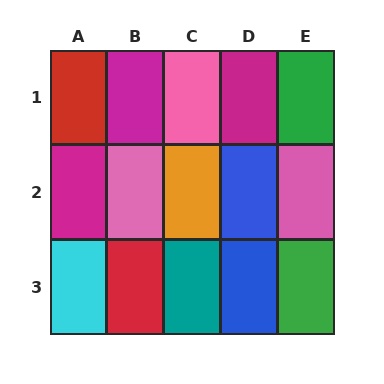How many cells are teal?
1 cell is teal.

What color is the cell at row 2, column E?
Pink.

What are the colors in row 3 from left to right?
Cyan, red, teal, blue, green.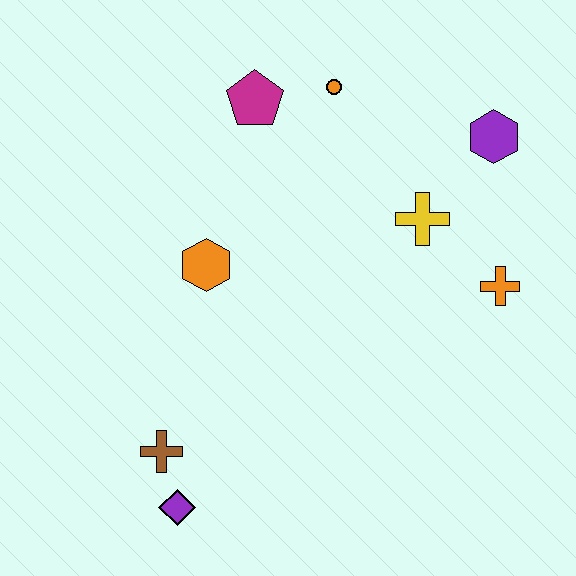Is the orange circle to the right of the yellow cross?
No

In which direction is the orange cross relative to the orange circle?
The orange cross is below the orange circle.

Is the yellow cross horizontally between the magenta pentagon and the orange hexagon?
No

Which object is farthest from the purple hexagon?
The purple diamond is farthest from the purple hexagon.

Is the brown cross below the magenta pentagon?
Yes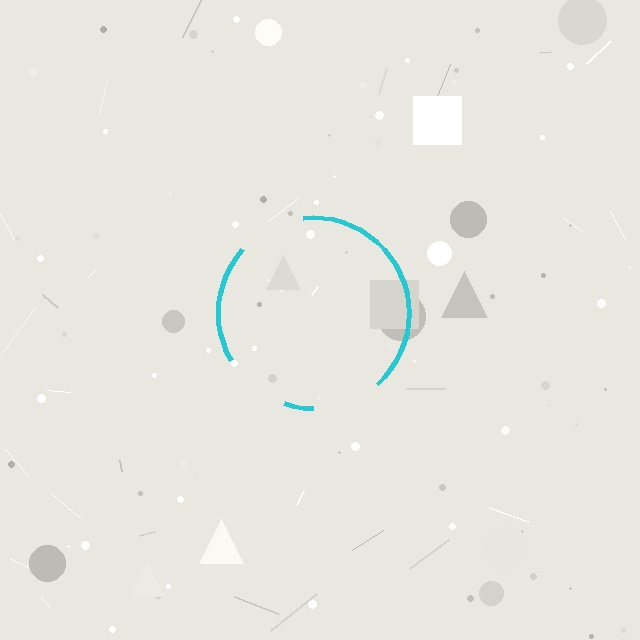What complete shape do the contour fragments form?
The contour fragments form a circle.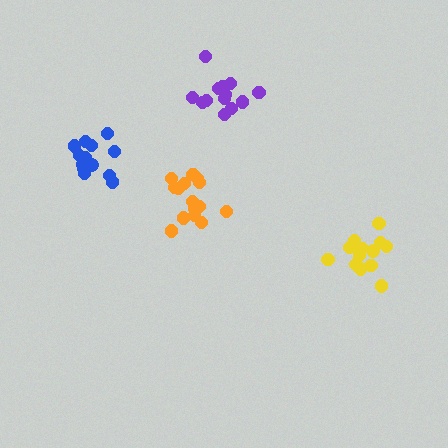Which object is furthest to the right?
The yellow cluster is rightmost.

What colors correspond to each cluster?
The clusters are colored: blue, orange, yellow, purple.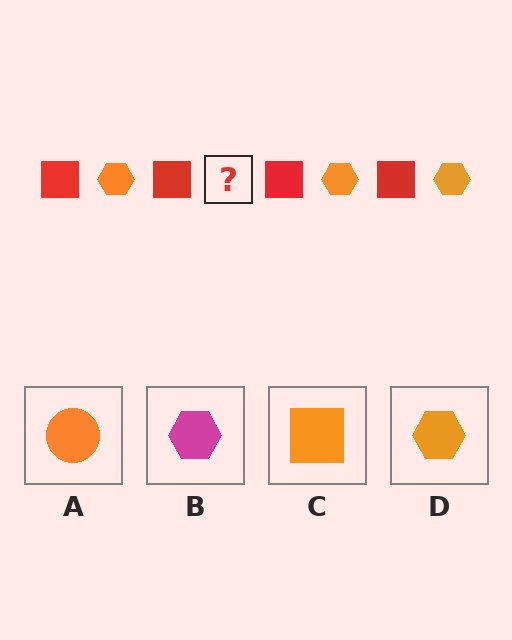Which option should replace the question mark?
Option D.